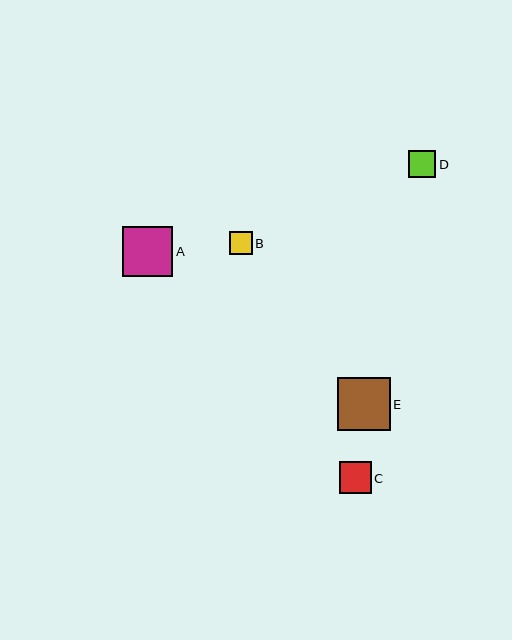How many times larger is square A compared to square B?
Square A is approximately 2.2 times the size of square B.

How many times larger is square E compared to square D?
Square E is approximately 2.0 times the size of square D.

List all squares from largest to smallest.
From largest to smallest: E, A, C, D, B.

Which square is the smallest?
Square B is the smallest with a size of approximately 23 pixels.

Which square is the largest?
Square E is the largest with a size of approximately 53 pixels.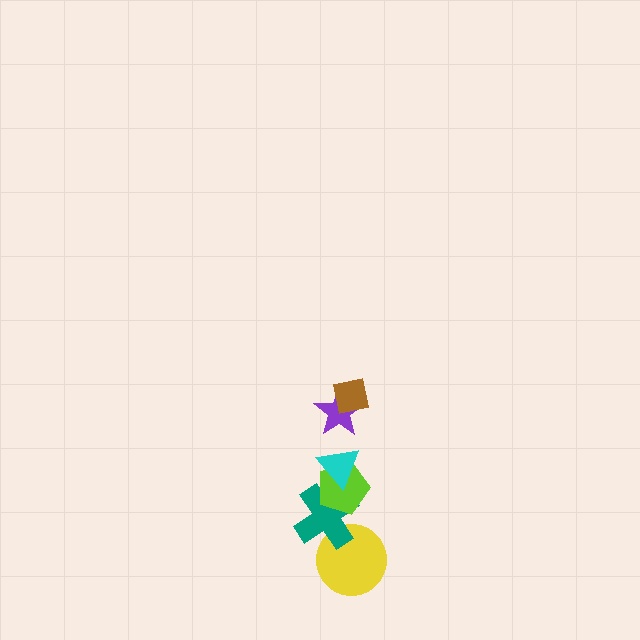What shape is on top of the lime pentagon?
The cyan triangle is on top of the lime pentagon.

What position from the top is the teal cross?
The teal cross is 5th from the top.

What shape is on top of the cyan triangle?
The purple star is on top of the cyan triangle.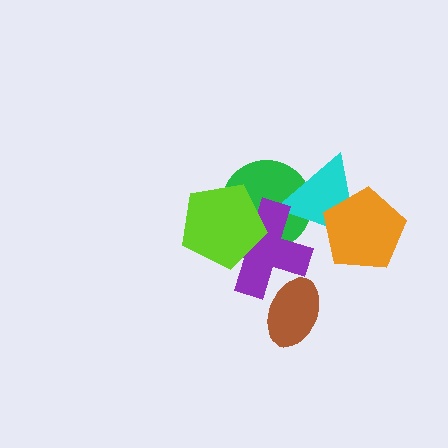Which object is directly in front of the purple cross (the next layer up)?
The lime pentagon is directly in front of the purple cross.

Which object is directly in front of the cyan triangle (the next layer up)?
The purple cross is directly in front of the cyan triangle.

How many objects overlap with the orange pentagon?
1 object overlaps with the orange pentagon.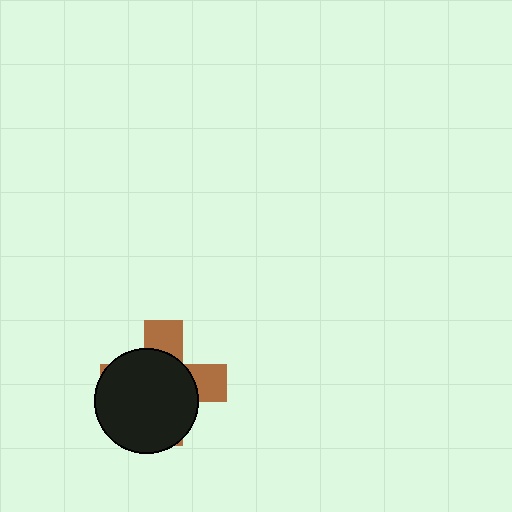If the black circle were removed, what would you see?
You would see the complete brown cross.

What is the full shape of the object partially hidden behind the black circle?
The partially hidden object is a brown cross.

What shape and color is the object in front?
The object in front is a black circle.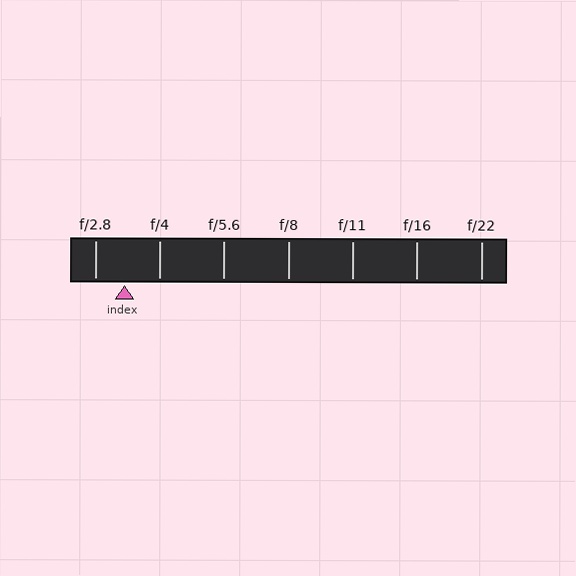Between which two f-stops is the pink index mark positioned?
The index mark is between f/2.8 and f/4.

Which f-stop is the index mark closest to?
The index mark is closest to f/2.8.